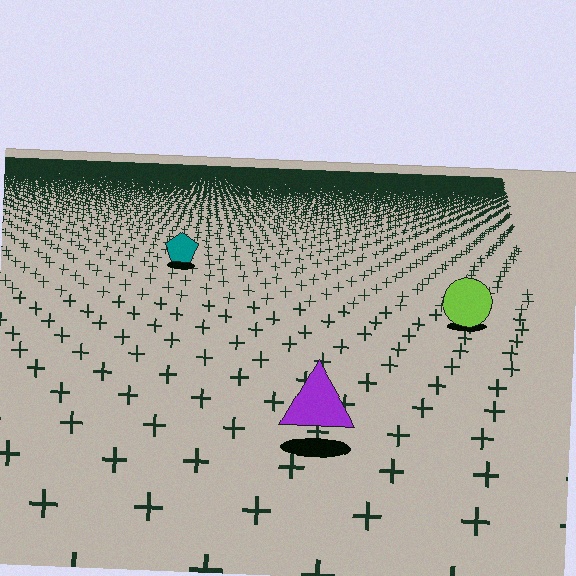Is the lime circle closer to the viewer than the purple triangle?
No. The purple triangle is closer — you can tell from the texture gradient: the ground texture is coarser near it.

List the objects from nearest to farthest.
From nearest to farthest: the purple triangle, the lime circle, the teal pentagon.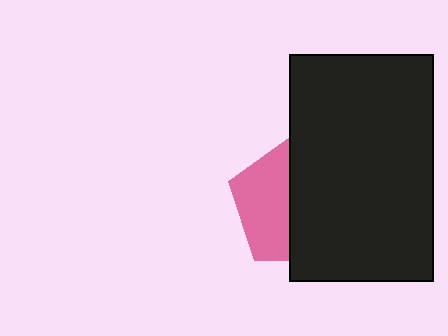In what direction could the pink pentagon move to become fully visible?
The pink pentagon could move left. That would shift it out from behind the black rectangle entirely.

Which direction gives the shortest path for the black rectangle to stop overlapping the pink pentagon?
Moving right gives the shortest separation.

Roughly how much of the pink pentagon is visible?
A small part of it is visible (roughly 43%).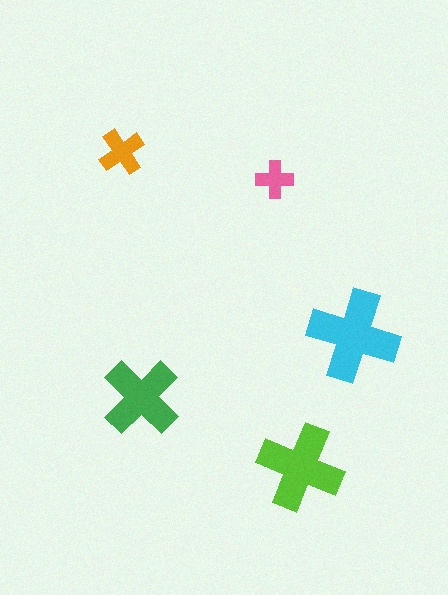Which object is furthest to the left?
The orange cross is leftmost.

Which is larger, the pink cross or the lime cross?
The lime one.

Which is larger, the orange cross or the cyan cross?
The cyan one.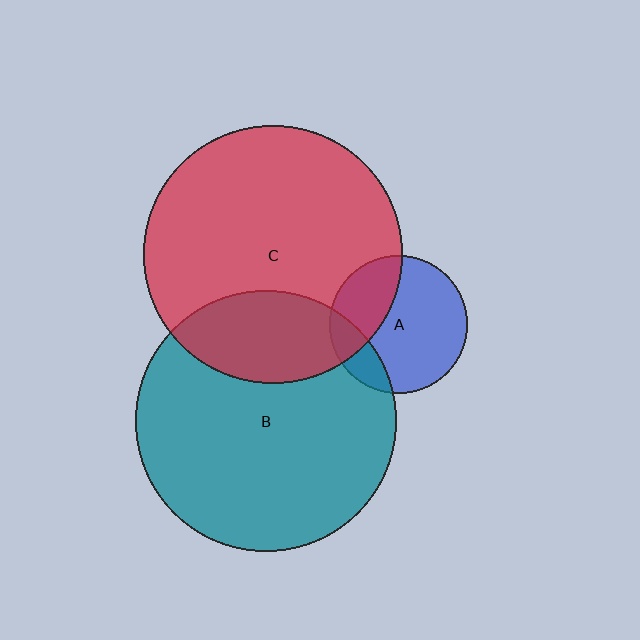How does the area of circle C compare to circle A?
Approximately 3.5 times.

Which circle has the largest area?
Circle B (teal).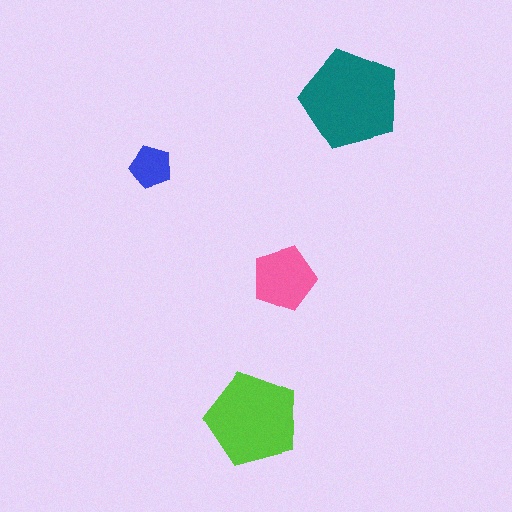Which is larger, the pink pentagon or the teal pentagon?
The teal one.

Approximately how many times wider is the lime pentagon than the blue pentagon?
About 2 times wider.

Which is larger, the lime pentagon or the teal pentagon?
The teal one.